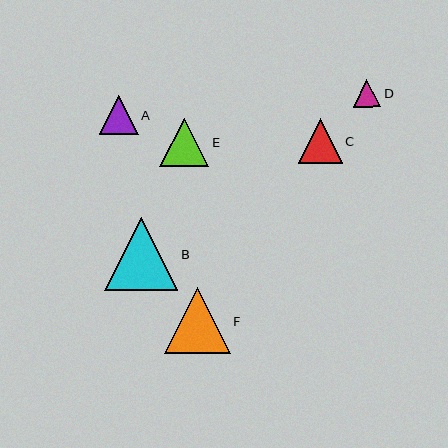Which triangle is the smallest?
Triangle D is the smallest with a size of approximately 27 pixels.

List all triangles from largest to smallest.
From largest to smallest: B, F, E, C, A, D.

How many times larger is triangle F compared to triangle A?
Triangle F is approximately 1.7 times the size of triangle A.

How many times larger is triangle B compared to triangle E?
Triangle B is approximately 1.5 times the size of triangle E.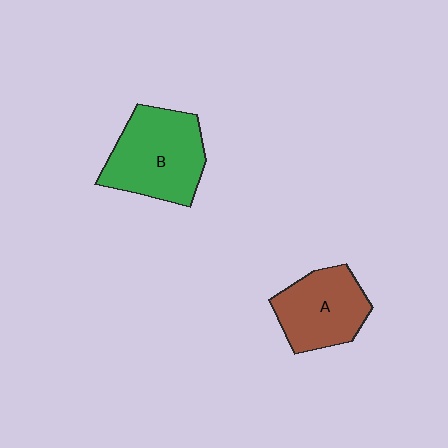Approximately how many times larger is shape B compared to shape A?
Approximately 1.3 times.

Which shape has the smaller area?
Shape A (brown).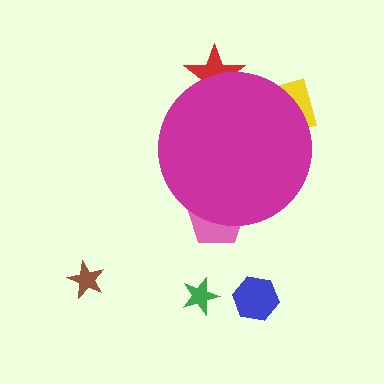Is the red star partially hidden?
Yes, the red star is partially hidden behind the magenta circle.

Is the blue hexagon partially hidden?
No, the blue hexagon is fully visible.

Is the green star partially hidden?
No, the green star is fully visible.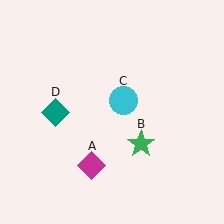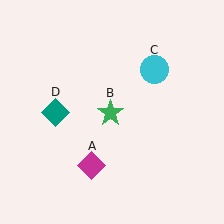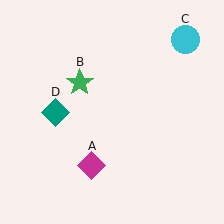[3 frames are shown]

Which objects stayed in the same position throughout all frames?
Magenta diamond (object A) and teal diamond (object D) remained stationary.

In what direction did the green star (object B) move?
The green star (object B) moved up and to the left.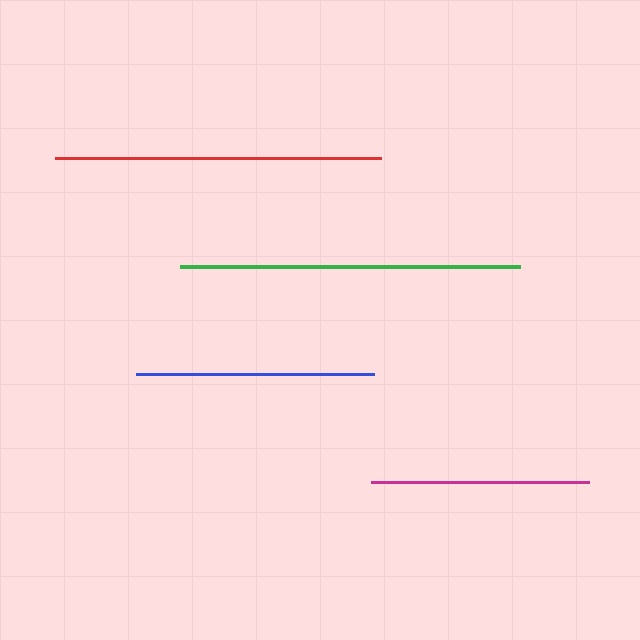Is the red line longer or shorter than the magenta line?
The red line is longer than the magenta line.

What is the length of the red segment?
The red segment is approximately 326 pixels long.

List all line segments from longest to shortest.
From longest to shortest: green, red, blue, magenta.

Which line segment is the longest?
The green line is the longest at approximately 340 pixels.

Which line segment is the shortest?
The magenta line is the shortest at approximately 218 pixels.